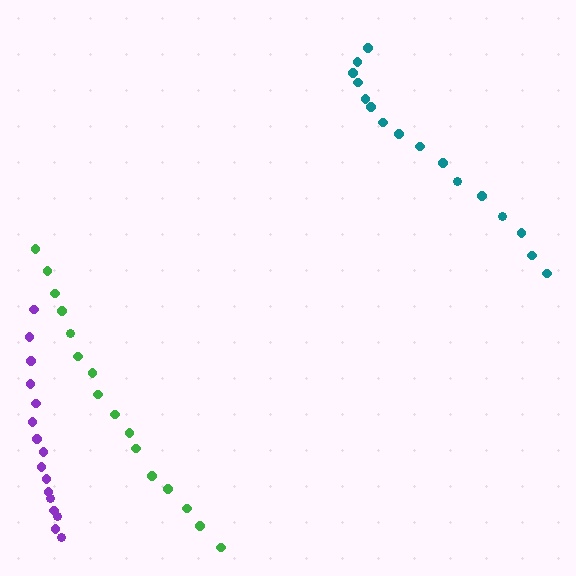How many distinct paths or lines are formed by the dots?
There are 3 distinct paths.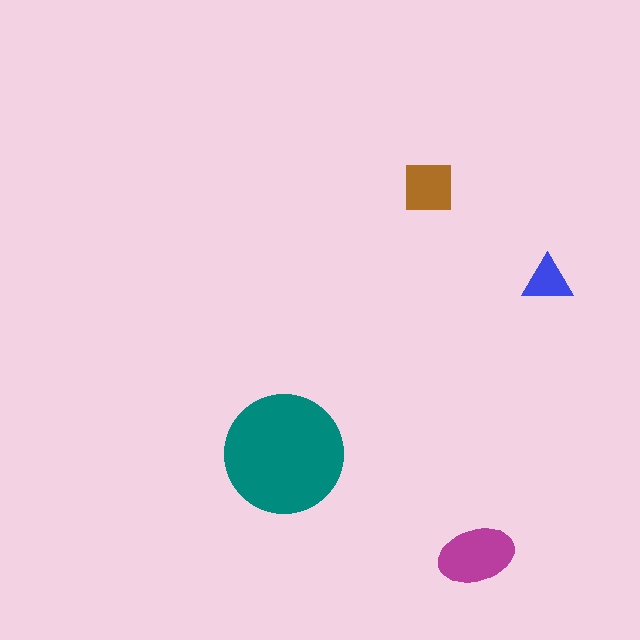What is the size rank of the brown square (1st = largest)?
3rd.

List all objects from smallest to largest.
The blue triangle, the brown square, the magenta ellipse, the teal circle.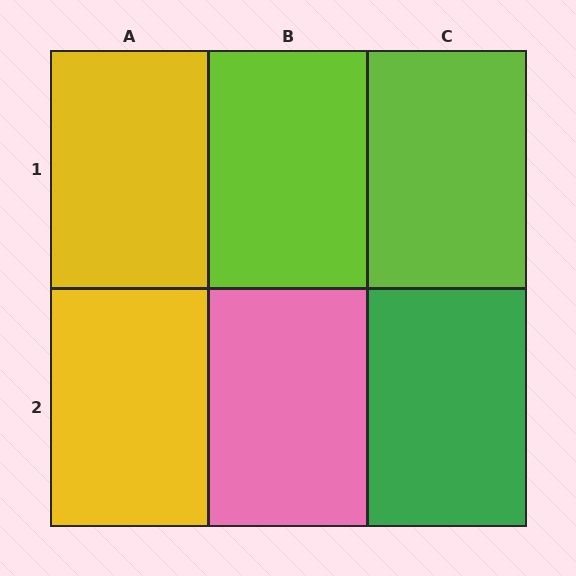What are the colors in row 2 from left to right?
Yellow, pink, green.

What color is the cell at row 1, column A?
Yellow.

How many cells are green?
1 cell is green.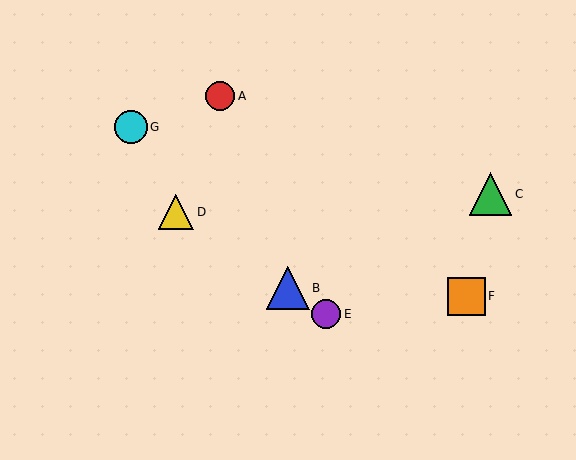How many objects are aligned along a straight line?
3 objects (B, D, E) are aligned along a straight line.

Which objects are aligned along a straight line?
Objects B, D, E are aligned along a straight line.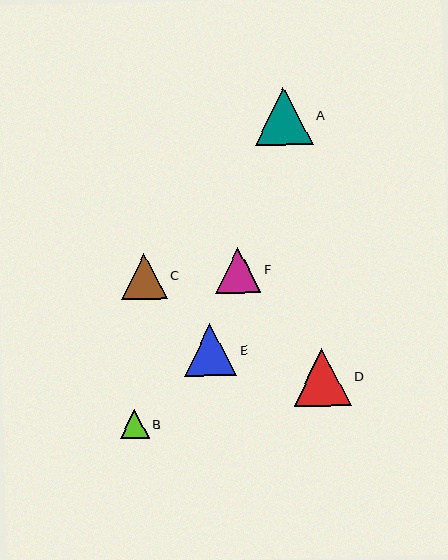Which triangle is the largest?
Triangle A is the largest with a size of approximately 59 pixels.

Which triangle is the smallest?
Triangle B is the smallest with a size of approximately 29 pixels.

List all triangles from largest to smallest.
From largest to smallest: A, D, E, F, C, B.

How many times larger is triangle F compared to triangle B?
Triangle F is approximately 1.6 times the size of triangle B.